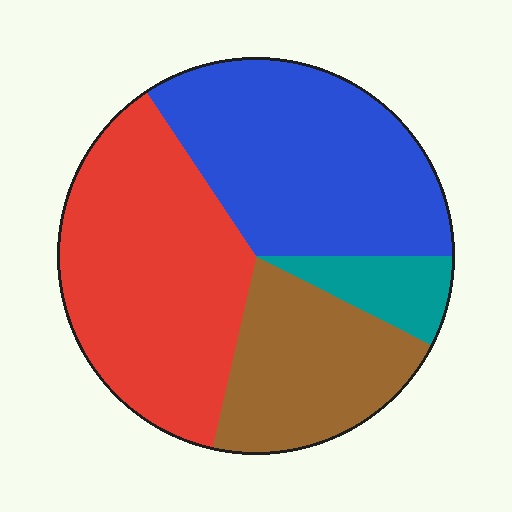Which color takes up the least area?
Teal, at roughly 10%.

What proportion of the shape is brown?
Brown takes up between a sixth and a third of the shape.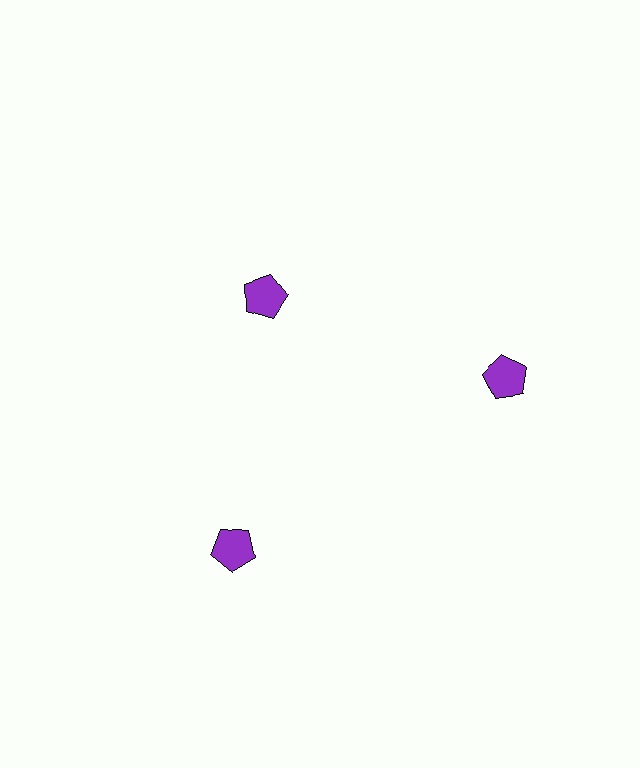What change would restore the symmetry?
The symmetry would be restored by moving it outward, back onto the ring so that all 3 pentagons sit at equal angles and equal distance from the center.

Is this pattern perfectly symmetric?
No. The 3 purple pentagons are arranged in a ring, but one element near the 11 o'clock position is pulled inward toward the center, breaking the 3-fold rotational symmetry.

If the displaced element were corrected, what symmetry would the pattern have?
It would have 3-fold rotational symmetry — the pattern would map onto itself every 120 degrees.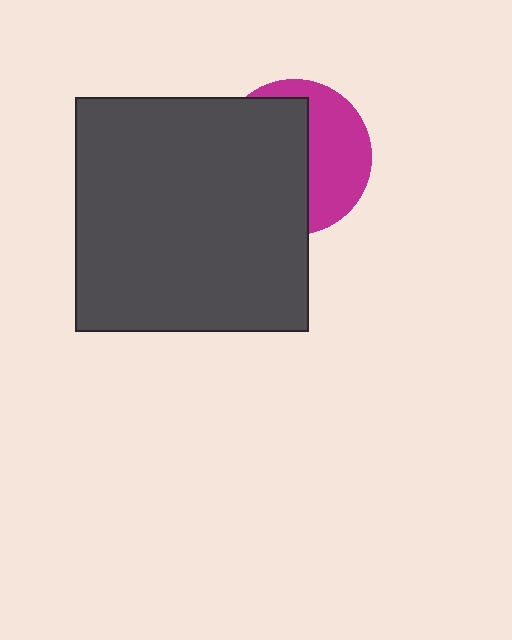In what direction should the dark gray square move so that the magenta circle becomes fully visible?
The dark gray square should move left. That is the shortest direction to clear the overlap and leave the magenta circle fully visible.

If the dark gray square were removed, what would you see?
You would see the complete magenta circle.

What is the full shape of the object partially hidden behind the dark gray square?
The partially hidden object is a magenta circle.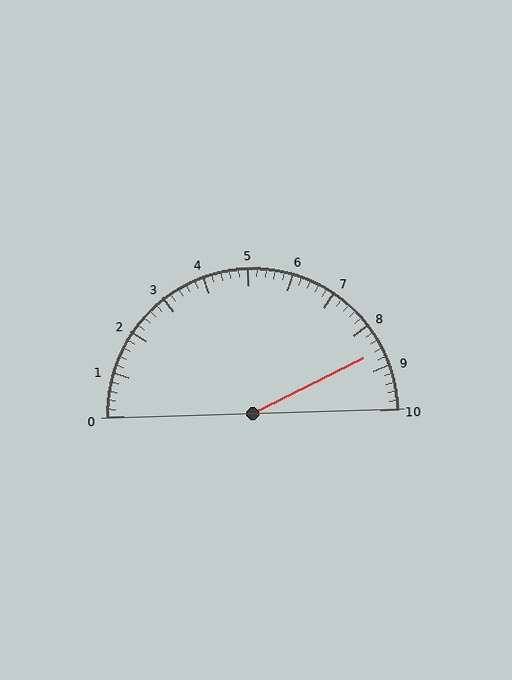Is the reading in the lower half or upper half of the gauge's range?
The reading is in the upper half of the range (0 to 10).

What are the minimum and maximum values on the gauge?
The gauge ranges from 0 to 10.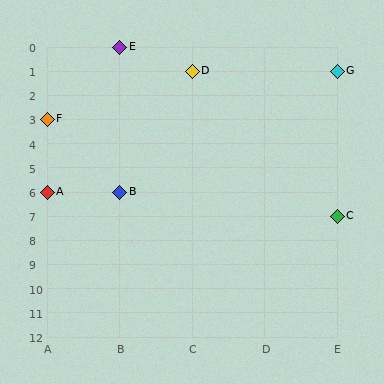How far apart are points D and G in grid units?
Points D and G are 2 columns apart.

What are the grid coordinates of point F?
Point F is at grid coordinates (A, 3).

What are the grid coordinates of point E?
Point E is at grid coordinates (B, 0).